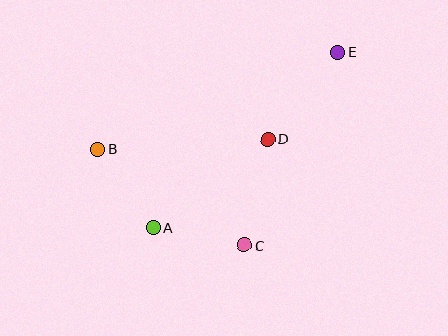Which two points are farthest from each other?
Points B and E are farthest from each other.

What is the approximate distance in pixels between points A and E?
The distance between A and E is approximately 255 pixels.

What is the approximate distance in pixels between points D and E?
The distance between D and E is approximately 111 pixels.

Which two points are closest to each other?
Points A and C are closest to each other.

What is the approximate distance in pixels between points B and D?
The distance between B and D is approximately 170 pixels.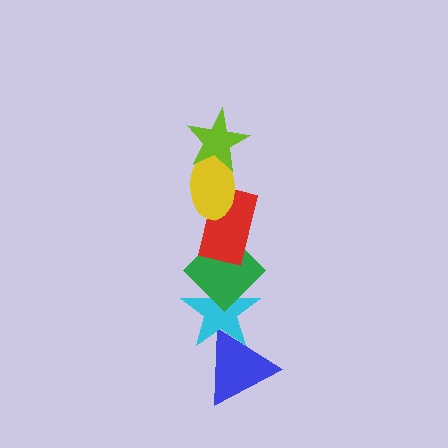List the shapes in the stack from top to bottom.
From top to bottom: the lime star, the yellow ellipse, the red rectangle, the green diamond, the cyan star, the blue triangle.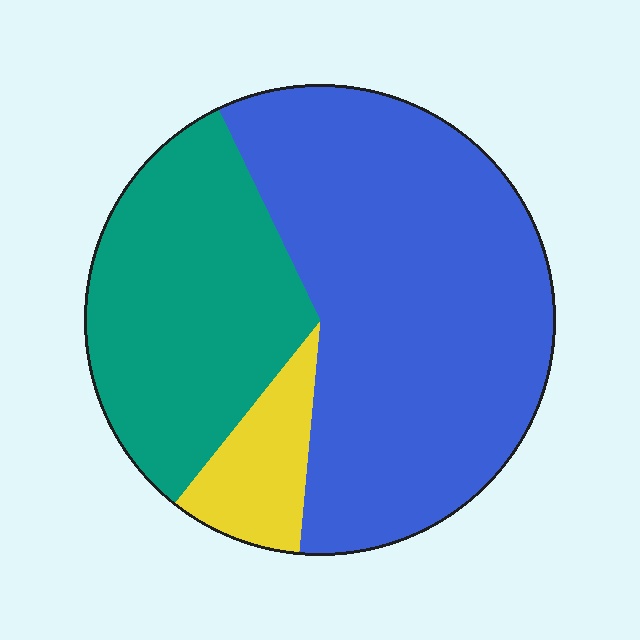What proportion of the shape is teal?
Teal covers roughly 30% of the shape.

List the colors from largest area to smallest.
From largest to smallest: blue, teal, yellow.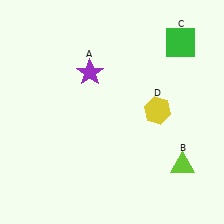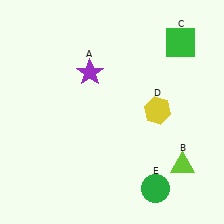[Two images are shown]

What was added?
A green circle (E) was added in Image 2.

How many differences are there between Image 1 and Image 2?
There is 1 difference between the two images.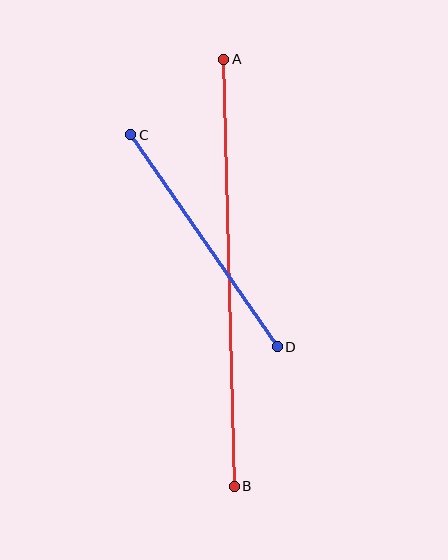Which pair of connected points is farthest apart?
Points A and B are farthest apart.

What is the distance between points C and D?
The distance is approximately 258 pixels.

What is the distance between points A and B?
The distance is approximately 427 pixels.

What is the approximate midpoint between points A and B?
The midpoint is at approximately (229, 273) pixels.